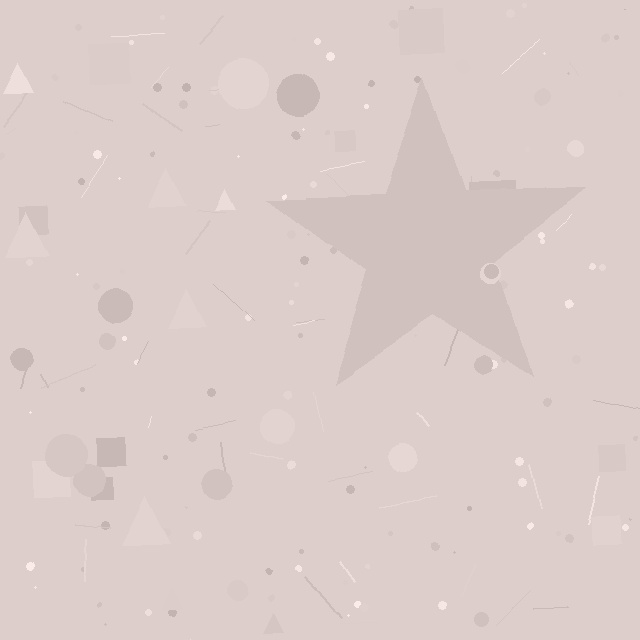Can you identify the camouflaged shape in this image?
The camouflaged shape is a star.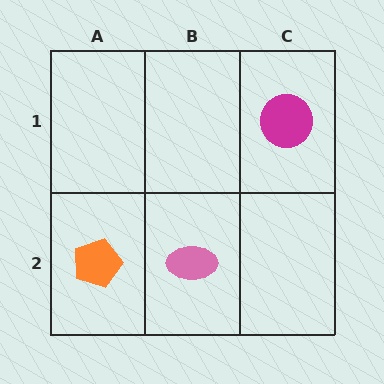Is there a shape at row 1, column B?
No, that cell is empty.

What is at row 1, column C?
A magenta circle.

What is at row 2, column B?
A pink ellipse.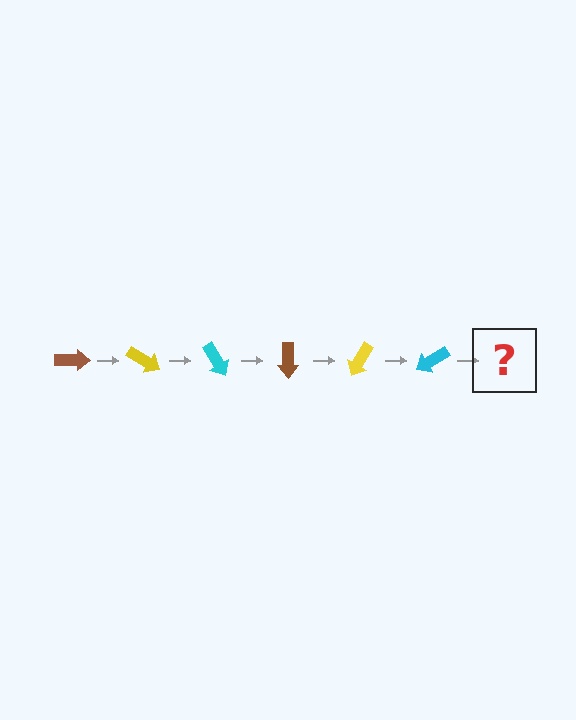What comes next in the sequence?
The next element should be a brown arrow, rotated 180 degrees from the start.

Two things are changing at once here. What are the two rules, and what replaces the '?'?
The two rules are that it rotates 30 degrees each step and the color cycles through brown, yellow, and cyan. The '?' should be a brown arrow, rotated 180 degrees from the start.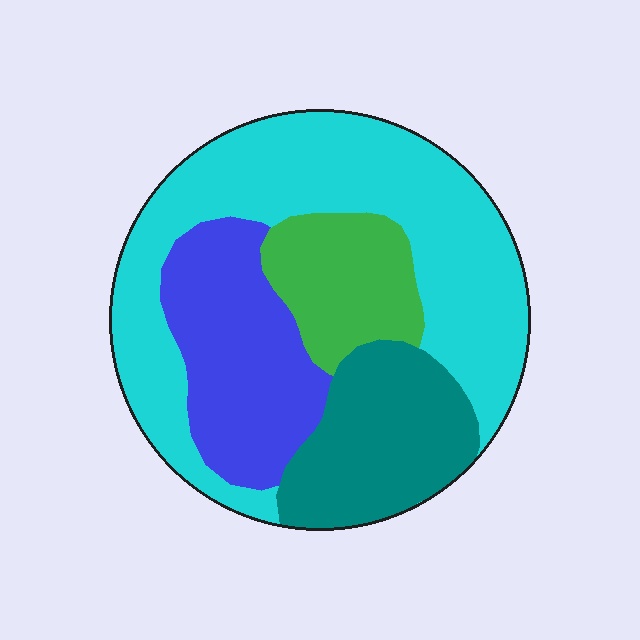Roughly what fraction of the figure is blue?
Blue takes up about one fifth (1/5) of the figure.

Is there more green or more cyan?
Cyan.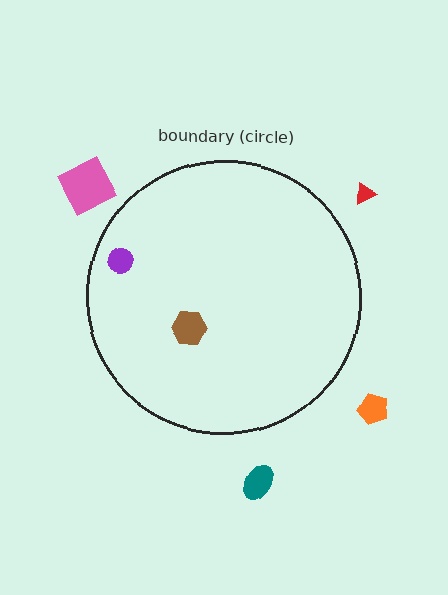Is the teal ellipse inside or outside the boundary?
Outside.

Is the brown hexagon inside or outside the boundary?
Inside.